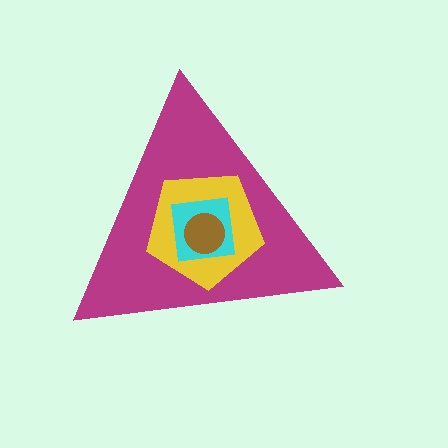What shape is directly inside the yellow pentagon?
The cyan square.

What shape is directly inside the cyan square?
The brown circle.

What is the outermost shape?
The magenta triangle.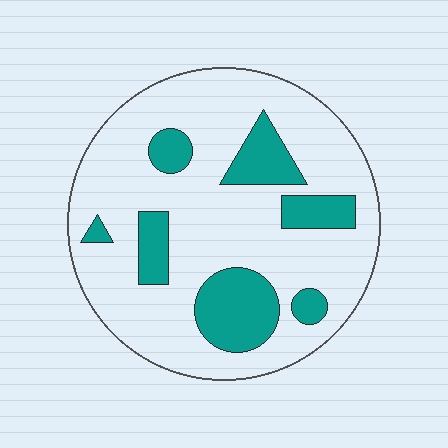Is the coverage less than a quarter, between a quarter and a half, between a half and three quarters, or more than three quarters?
Less than a quarter.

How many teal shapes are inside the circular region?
7.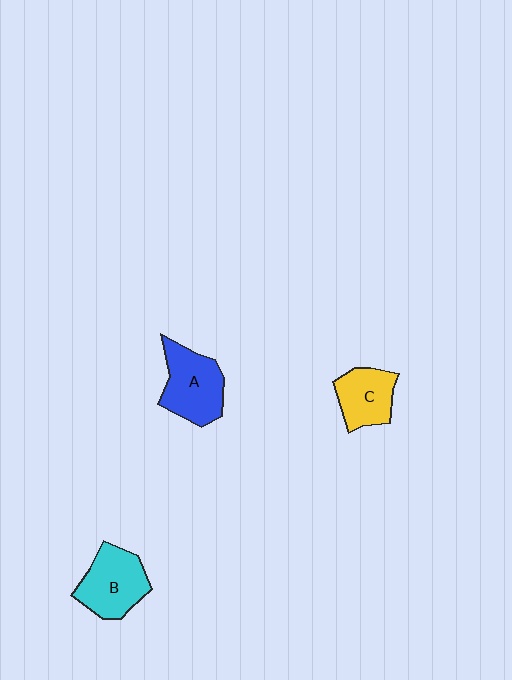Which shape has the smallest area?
Shape C (yellow).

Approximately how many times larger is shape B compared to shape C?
Approximately 1.3 times.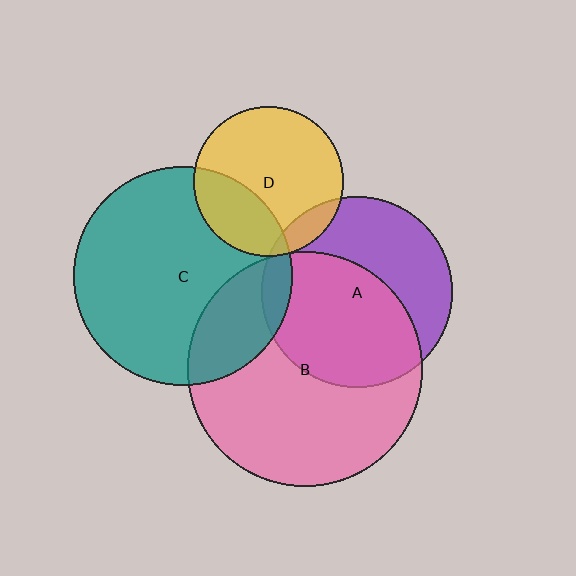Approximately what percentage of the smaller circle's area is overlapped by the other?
Approximately 20%.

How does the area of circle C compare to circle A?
Approximately 1.3 times.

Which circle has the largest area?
Circle B (pink).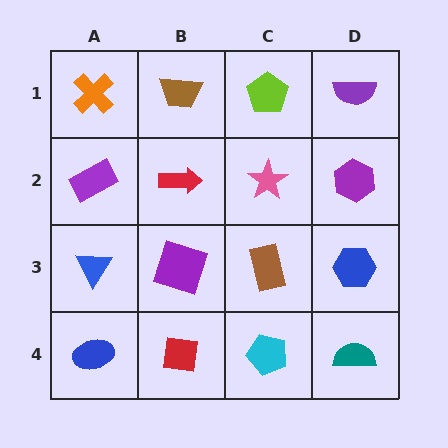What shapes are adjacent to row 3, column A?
A purple rectangle (row 2, column A), a blue ellipse (row 4, column A), a purple square (row 3, column B).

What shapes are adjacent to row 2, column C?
A lime pentagon (row 1, column C), a brown rectangle (row 3, column C), a red arrow (row 2, column B), a purple hexagon (row 2, column D).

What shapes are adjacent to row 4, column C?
A brown rectangle (row 3, column C), a red square (row 4, column B), a teal semicircle (row 4, column D).